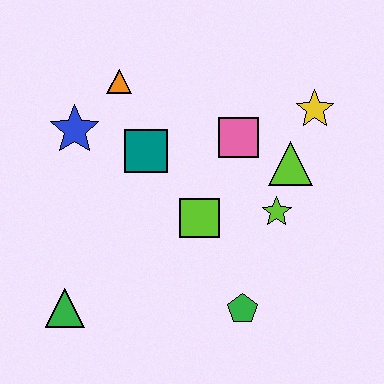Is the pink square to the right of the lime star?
No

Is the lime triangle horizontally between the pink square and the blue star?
No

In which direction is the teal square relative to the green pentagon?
The teal square is above the green pentagon.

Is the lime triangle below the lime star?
No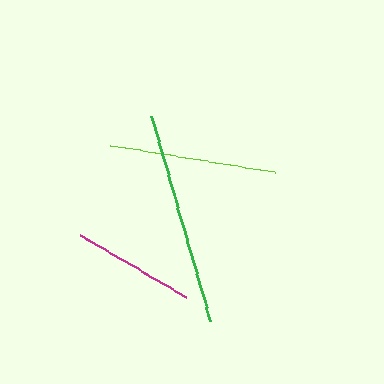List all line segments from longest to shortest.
From longest to shortest: green, lime, magenta.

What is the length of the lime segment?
The lime segment is approximately 166 pixels long.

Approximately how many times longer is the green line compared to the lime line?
The green line is approximately 1.3 times the length of the lime line.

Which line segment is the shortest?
The magenta line is the shortest at approximately 124 pixels.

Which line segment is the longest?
The green line is the longest at approximately 213 pixels.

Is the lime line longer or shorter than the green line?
The green line is longer than the lime line.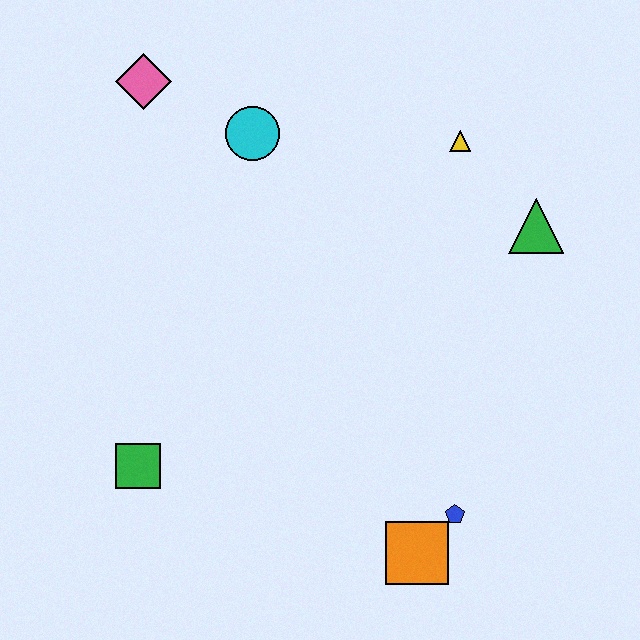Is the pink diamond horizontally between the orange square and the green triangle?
No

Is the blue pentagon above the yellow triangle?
No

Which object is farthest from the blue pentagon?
The pink diamond is farthest from the blue pentagon.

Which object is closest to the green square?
The orange square is closest to the green square.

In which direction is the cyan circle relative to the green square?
The cyan circle is above the green square.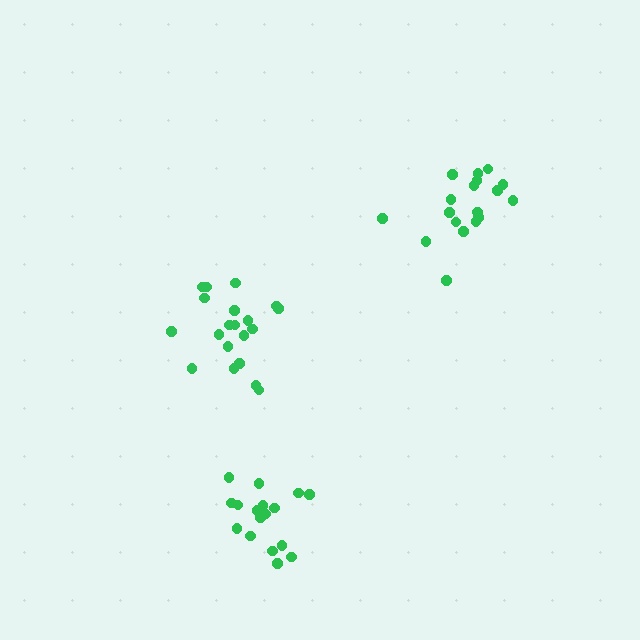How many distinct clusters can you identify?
There are 3 distinct clusters.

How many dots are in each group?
Group 1: 20 dots, Group 2: 18 dots, Group 3: 17 dots (55 total).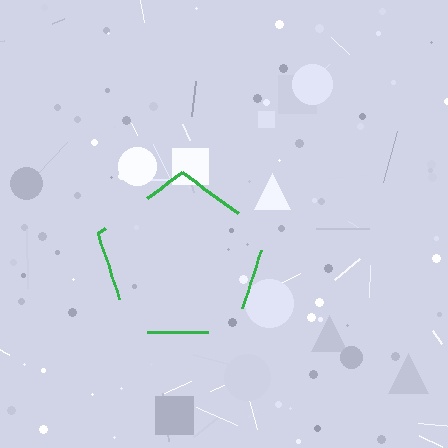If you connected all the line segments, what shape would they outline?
They would outline a pentagon.